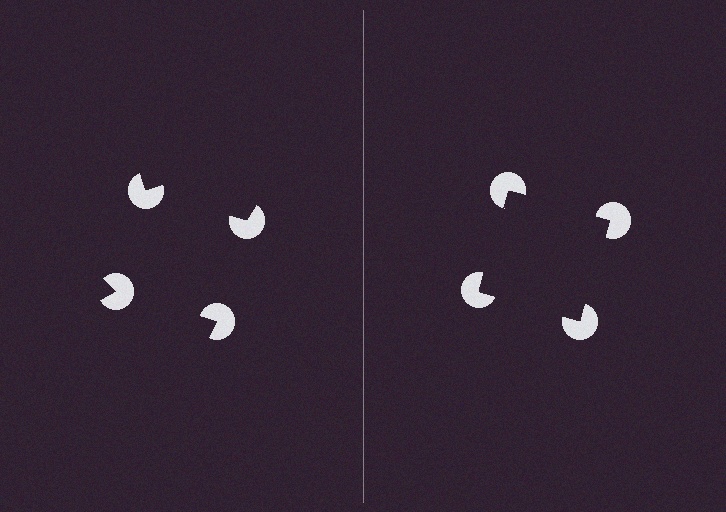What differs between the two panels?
The pac-man discs are positioned identically on both sides; only the wedge orientations differ. On the right they align to a square; on the left they are misaligned.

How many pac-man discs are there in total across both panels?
8 — 4 on each side.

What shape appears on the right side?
An illusory square.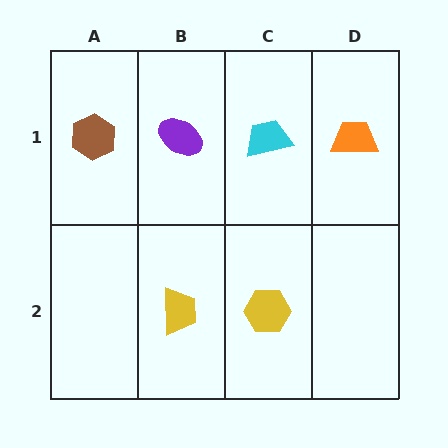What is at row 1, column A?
A brown hexagon.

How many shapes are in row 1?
4 shapes.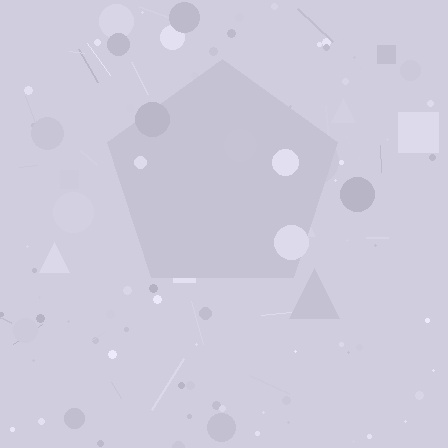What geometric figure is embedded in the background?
A pentagon is embedded in the background.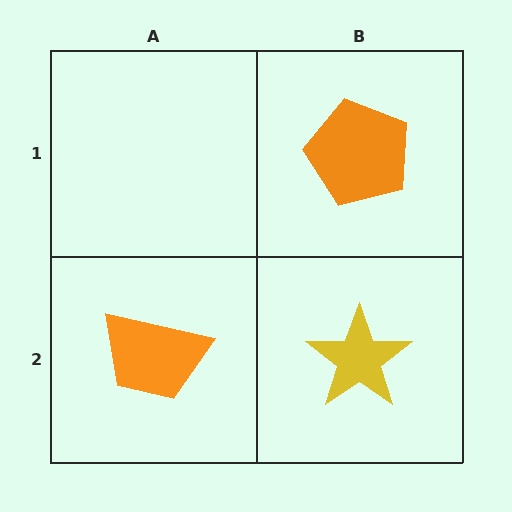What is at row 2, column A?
An orange trapezoid.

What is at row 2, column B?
A yellow star.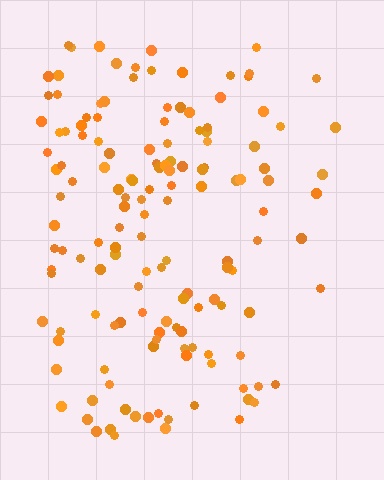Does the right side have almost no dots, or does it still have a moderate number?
Still a moderate number, just noticeably fewer than the left.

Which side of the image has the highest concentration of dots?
The left.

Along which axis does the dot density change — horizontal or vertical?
Horizontal.